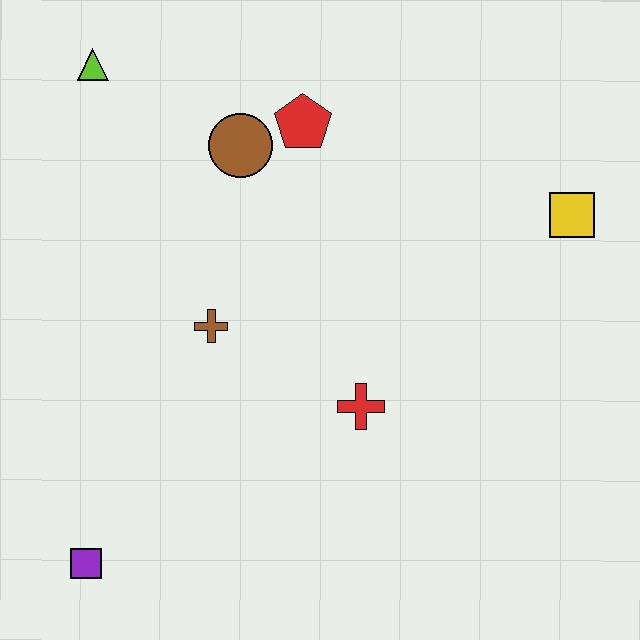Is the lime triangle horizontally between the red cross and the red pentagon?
No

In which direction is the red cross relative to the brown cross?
The red cross is to the right of the brown cross.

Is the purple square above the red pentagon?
No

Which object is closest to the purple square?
The brown cross is closest to the purple square.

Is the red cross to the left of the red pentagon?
No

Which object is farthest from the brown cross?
The yellow square is farthest from the brown cross.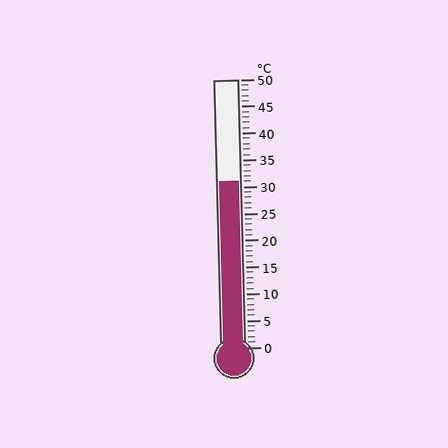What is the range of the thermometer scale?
The thermometer scale ranges from 0°C to 50°C.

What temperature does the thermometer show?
The thermometer shows approximately 31°C.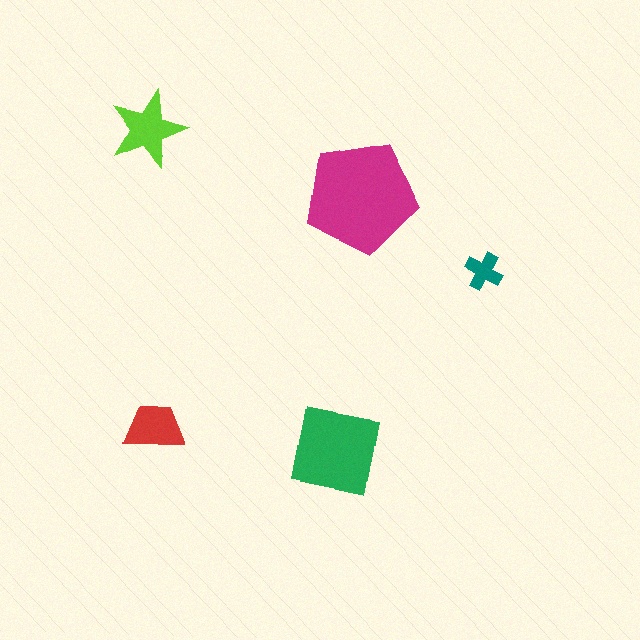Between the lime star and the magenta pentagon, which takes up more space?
The magenta pentagon.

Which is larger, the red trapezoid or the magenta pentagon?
The magenta pentagon.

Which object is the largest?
The magenta pentagon.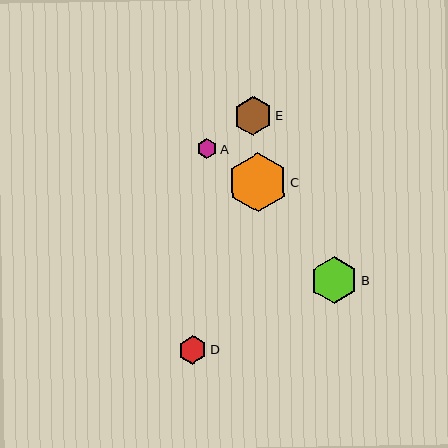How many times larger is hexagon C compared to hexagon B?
Hexagon C is approximately 1.2 times the size of hexagon B.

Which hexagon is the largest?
Hexagon C is the largest with a size of approximately 59 pixels.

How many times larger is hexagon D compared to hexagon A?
Hexagon D is approximately 1.4 times the size of hexagon A.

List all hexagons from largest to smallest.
From largest to smallest: C, B, E, D, A.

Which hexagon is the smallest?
Hexagon A is the smallest with a size of approximately 20 pixels.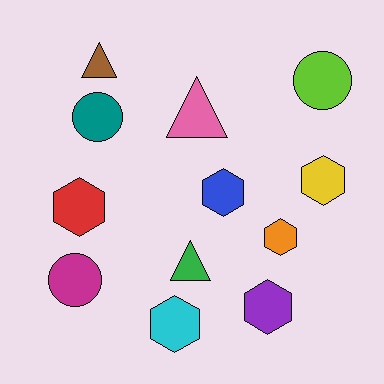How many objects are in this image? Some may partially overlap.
There are 12 objects.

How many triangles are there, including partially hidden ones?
There are 3 triangles.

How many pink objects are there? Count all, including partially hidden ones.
There is 1 pink object.